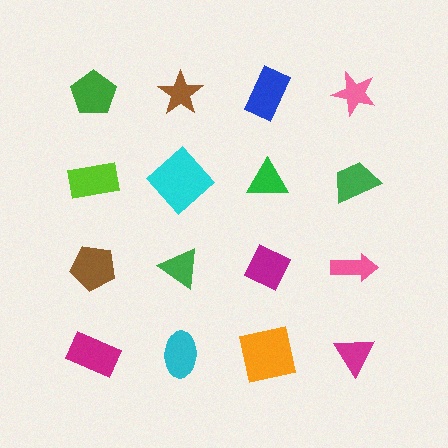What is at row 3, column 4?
A pink arrow.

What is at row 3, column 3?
A magenta diamond.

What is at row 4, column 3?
An orange square.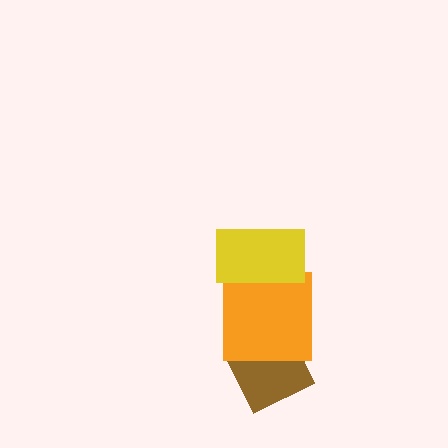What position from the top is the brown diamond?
The brown diamond is 3rd from the top.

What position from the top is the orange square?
The orange square is 2nd from the top.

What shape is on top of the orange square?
The yellow rectangle is on top of the orange square.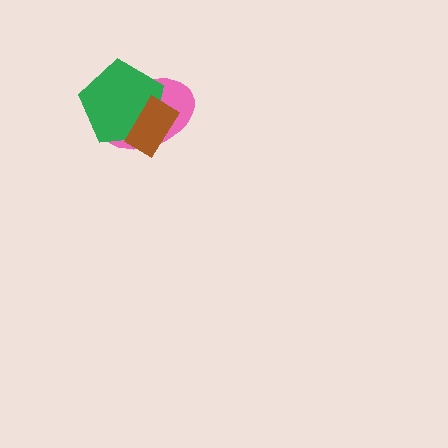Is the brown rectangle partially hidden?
No, no other shape covers it.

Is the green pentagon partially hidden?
Yes, it is partially covered by another shape.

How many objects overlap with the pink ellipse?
2 objects overlap with the pink ellipse.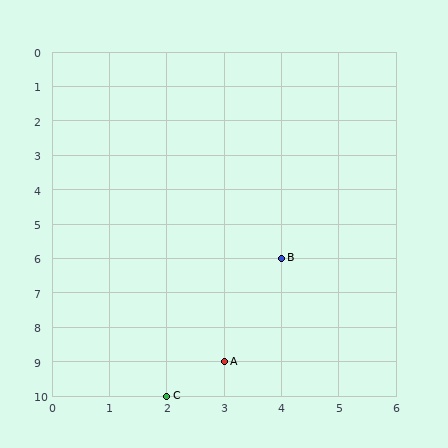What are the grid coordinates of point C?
Point C is at grid coordinates (2, 10).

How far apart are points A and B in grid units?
Points A and B are 1 column and 3 rows apart (about 3.2 grid units diagonally).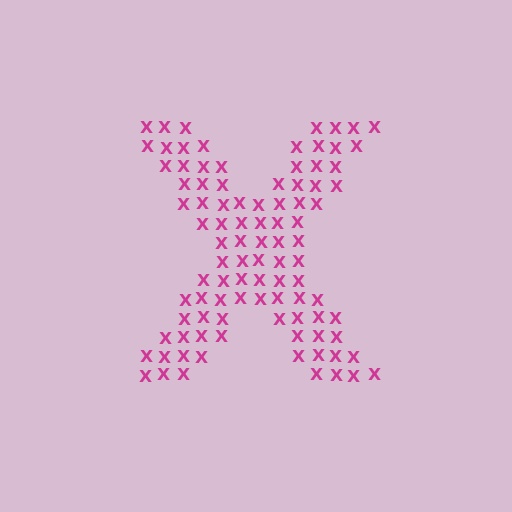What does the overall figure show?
The overall figure shows the letter X.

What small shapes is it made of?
It is made of small letter X's.